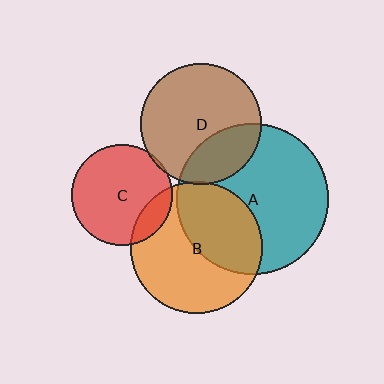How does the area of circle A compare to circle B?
Approximately 1.3 times.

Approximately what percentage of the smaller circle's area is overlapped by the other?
Approximately 25%.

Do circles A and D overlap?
Yes.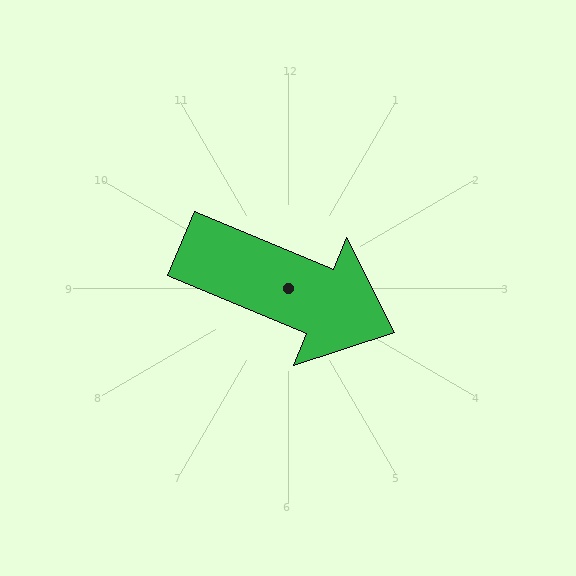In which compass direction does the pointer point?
Southeast.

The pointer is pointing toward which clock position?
Roughly 4 o'clock.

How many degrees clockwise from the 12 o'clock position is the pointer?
Approximately 113 degrees.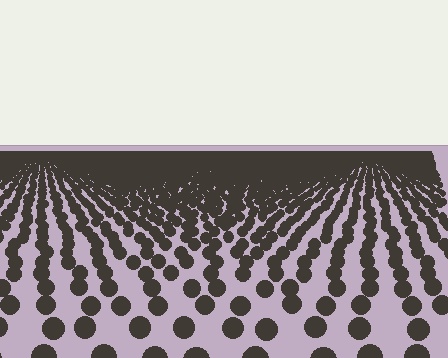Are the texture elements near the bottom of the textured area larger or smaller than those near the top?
Larger. Near the bottom, elements are closer to the viewer and appear at a bigger on-screen size.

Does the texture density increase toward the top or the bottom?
Density increases toward the top.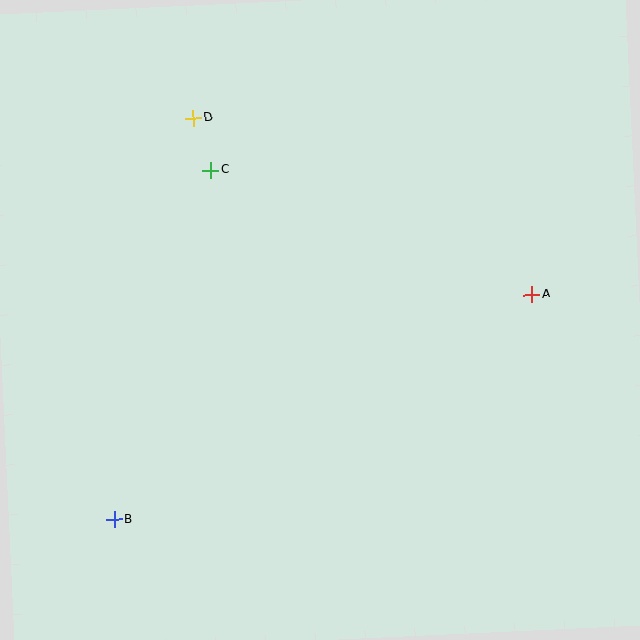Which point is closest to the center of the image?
Point C at (211, 170) is closest to the center.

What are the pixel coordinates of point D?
Point D is at (193, 118).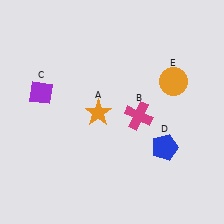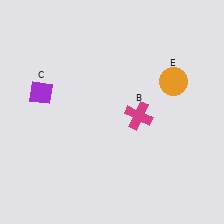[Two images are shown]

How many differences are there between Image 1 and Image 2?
There are 2 differences between the two images.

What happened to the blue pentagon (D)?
The blue pentagon (D) was removed in Image 2. It was in the bottom-right area of Image 1.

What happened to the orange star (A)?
The orange star (A) was removed in Image 2. It was in the bottom-left area of Image 1.